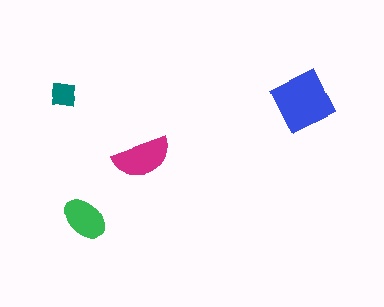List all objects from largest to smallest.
The blue square, the magenta semicircle, the green ellipse, the teal square.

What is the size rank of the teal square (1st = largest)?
4th.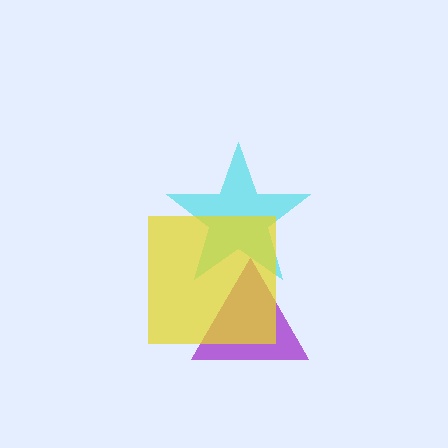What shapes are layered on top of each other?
The layered shapes are: a cyan star, a purple triangle, a yellow square.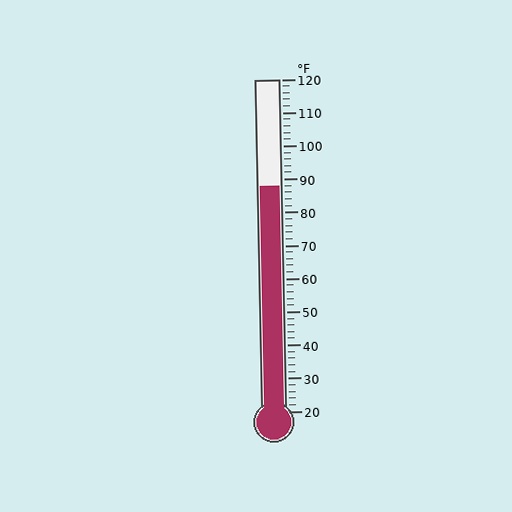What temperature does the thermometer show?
The thermometer shows approximately 88°F.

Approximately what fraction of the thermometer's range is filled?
The thermometer is filled to approximately 70% of its range.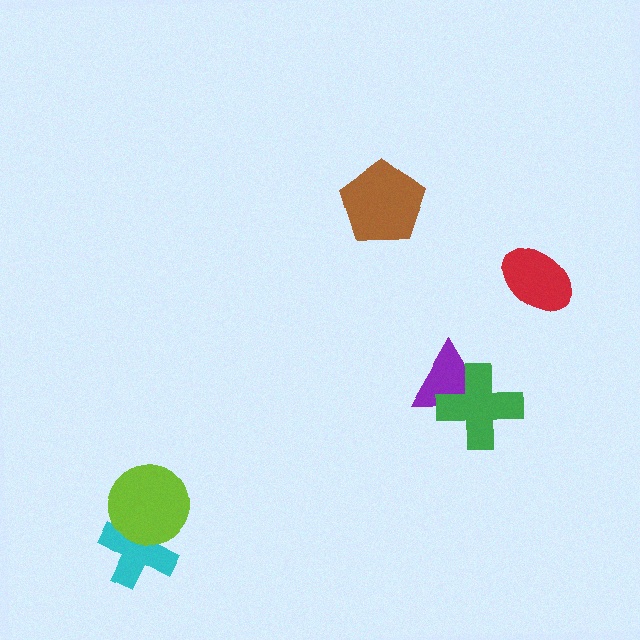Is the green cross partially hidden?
No, no other shape covers it.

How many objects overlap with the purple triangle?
1 object overlaps with the purple triangle.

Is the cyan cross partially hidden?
Yes, it is partially covered by another shape.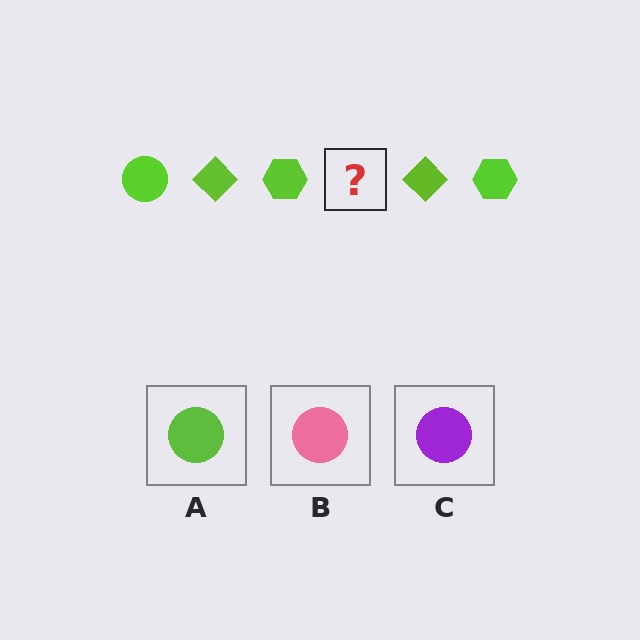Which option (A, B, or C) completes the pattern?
A.